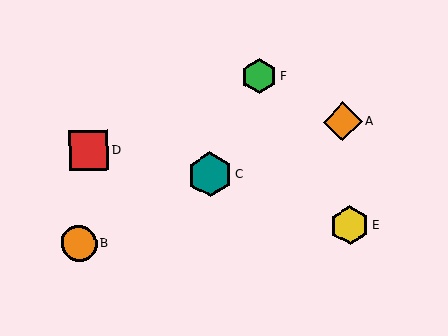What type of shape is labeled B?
Shape B is an orange circle.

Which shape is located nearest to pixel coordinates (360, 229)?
The yellow hexagon (labeled E) at (350, 225) is nearest to that location.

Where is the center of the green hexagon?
The center of the green hexagon is at (259, 76).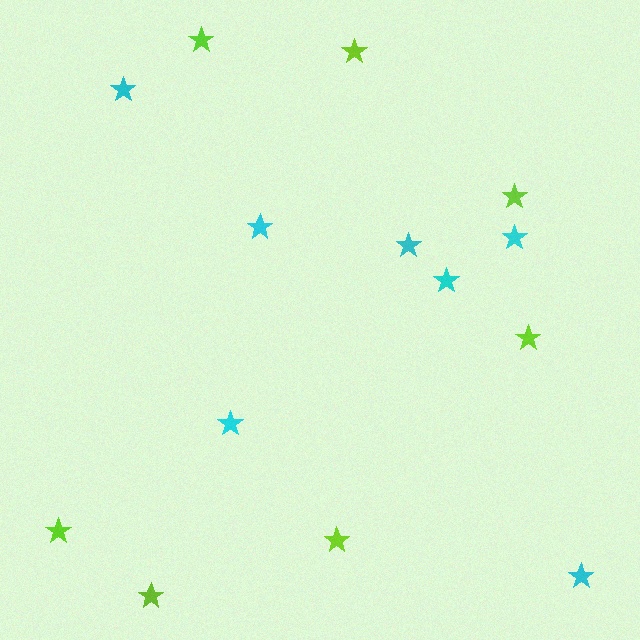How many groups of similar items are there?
There are 2 groups: one group of cyan stars (7) and one group of lime stars (7).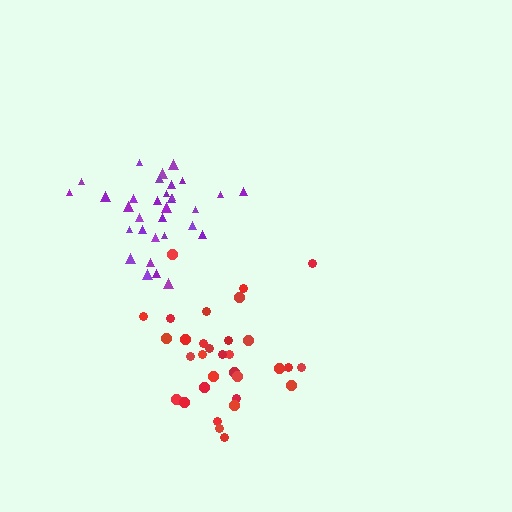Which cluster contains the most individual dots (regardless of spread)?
Red (32).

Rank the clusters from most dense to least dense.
purple, red.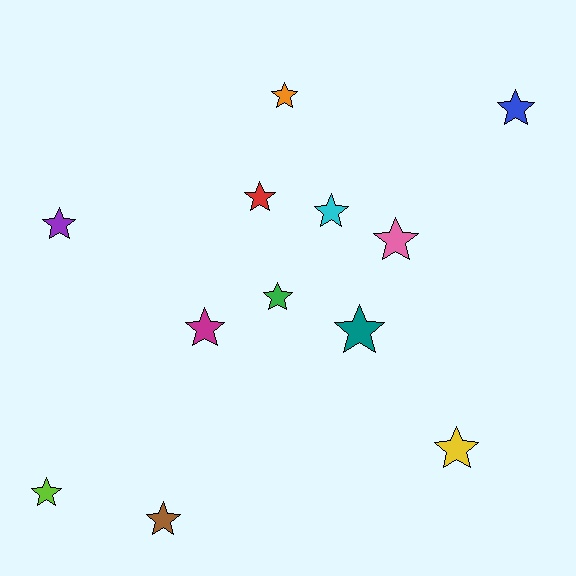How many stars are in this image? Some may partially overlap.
There are 12 stars.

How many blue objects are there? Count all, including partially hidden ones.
There is 1 blue object.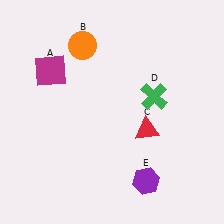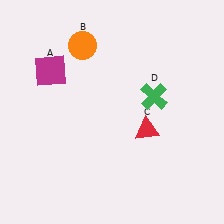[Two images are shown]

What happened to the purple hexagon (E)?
The purple hexagon (E) was removed in Image 2. It was in the bottom-right area of Image 1.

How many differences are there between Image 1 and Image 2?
There is 1 difference between the two images.